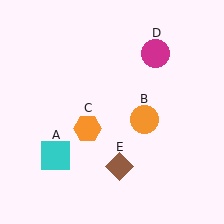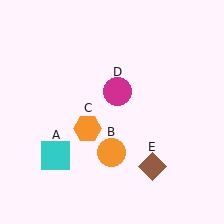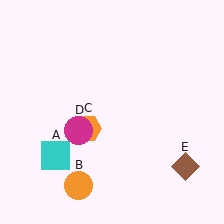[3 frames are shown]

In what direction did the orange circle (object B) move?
The orange circle (object B) moved down and to the left.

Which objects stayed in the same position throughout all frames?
Cyan square (object A) and orange hexagon (object C) remained stationary.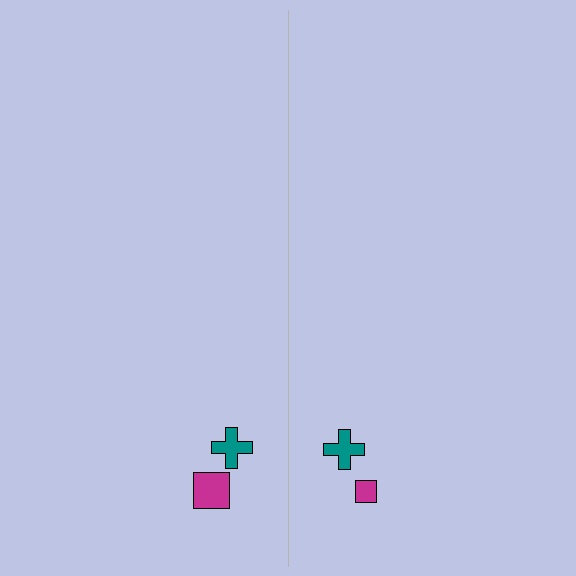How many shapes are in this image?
There are 4 shapes in this image.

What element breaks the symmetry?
The magenta square on the right side has a different size than its mirror counterpart.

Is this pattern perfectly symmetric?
No, the pattern is not perfectly symmetric. The magenta square on the right side has a different size than its mirror counterpart.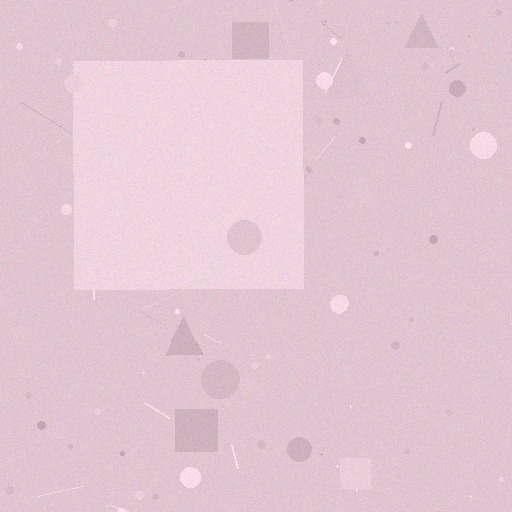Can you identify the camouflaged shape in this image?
The camouflaged shape is a square.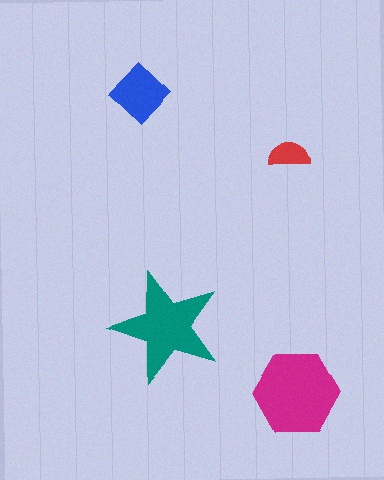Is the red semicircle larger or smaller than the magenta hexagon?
Smaller.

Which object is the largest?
The magenta hexagon.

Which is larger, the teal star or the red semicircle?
The teal star.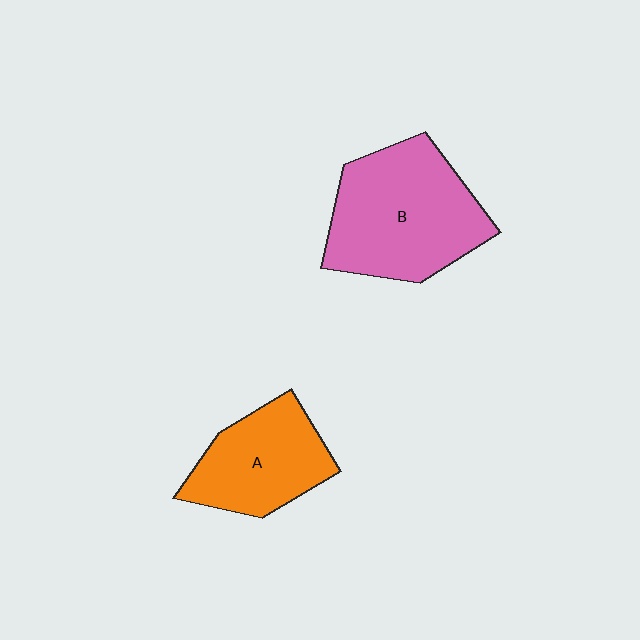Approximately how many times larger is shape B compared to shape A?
Approximately 1.5 times.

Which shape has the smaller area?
Shape A (orange).